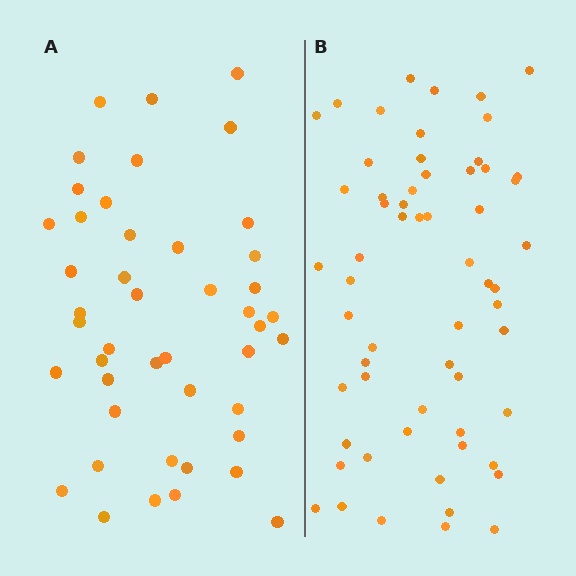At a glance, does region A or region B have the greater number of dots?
Region B (the right region) has more dots.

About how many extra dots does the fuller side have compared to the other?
Region B has approximately 15 more dots than region A.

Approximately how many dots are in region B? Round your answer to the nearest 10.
About 60 dots.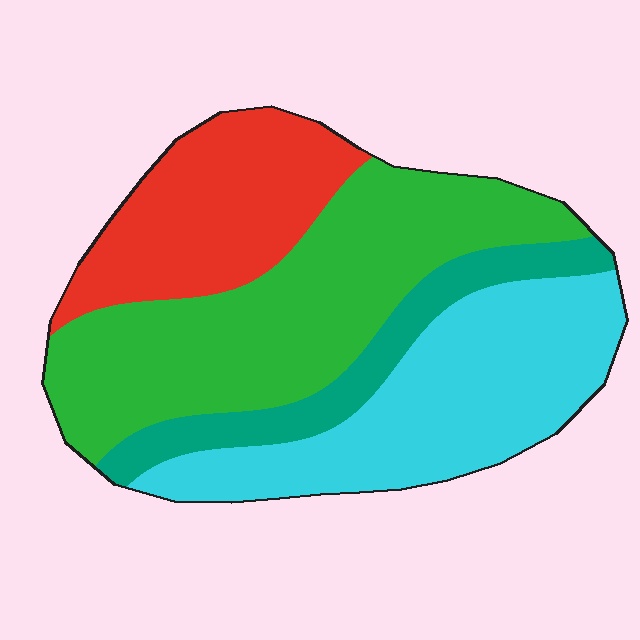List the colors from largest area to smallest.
From largest to smallest: green, cyan, red, teal.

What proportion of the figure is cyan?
Cyan covers around 30% of the figure.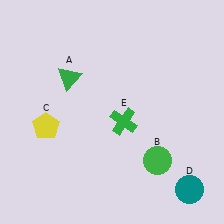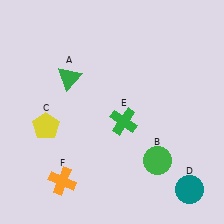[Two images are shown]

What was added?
An orange cross (F) was added in Image 2.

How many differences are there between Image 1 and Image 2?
There is 1 difference between the two images.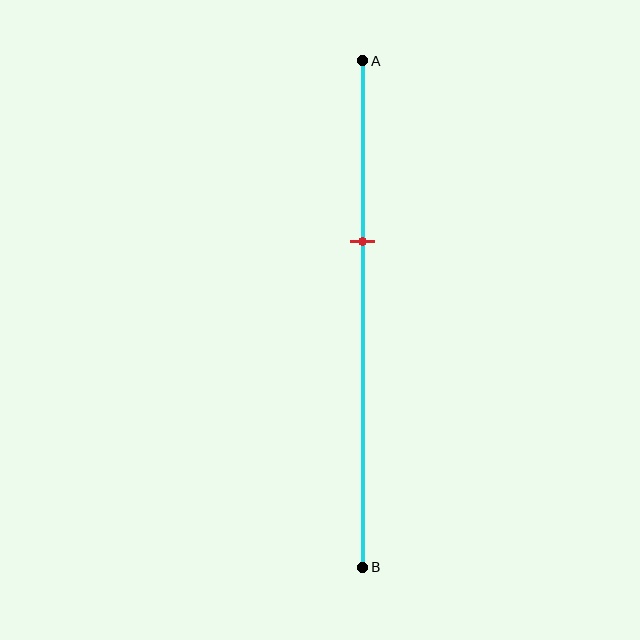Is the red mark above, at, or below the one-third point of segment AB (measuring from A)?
The red mark is approximately at the one-third point of segment AB.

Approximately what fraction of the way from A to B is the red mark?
The red mark is approximately 35% of the way from A to B.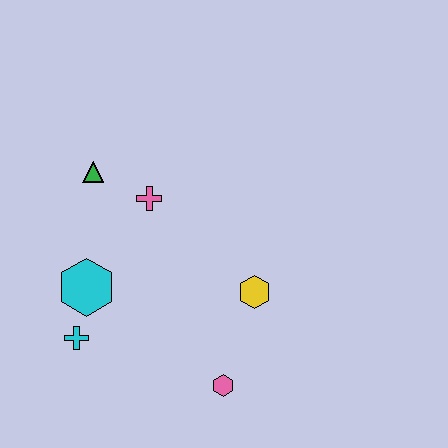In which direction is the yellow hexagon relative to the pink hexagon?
The yellow hexagon is above the pink hexagon.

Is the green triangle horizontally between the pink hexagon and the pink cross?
No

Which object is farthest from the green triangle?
The pink hexagon is farthest from the green triangle.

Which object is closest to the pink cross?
The green triangle is closest to the pink cross.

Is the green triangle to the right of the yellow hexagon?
No